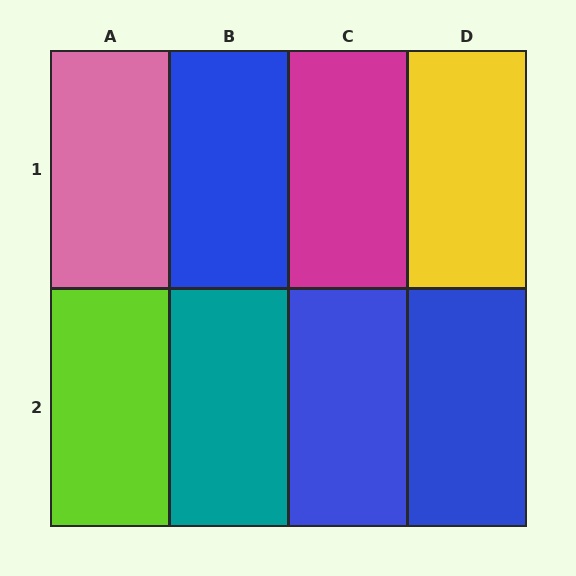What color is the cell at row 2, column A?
Lime.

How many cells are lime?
1 cell is lime.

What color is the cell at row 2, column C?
Blue.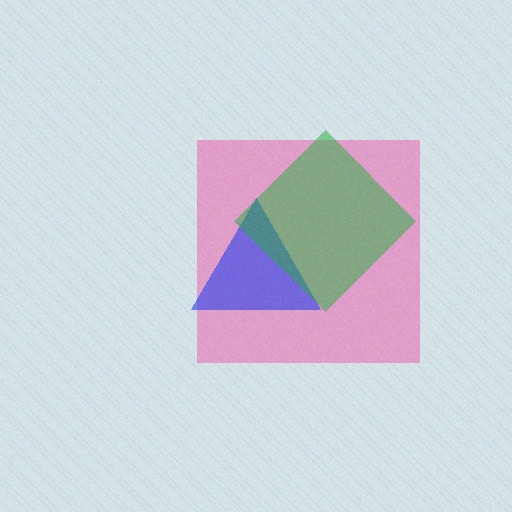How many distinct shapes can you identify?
There are 3 distinct shapes: a pink square, a blue triangle, a green diamond.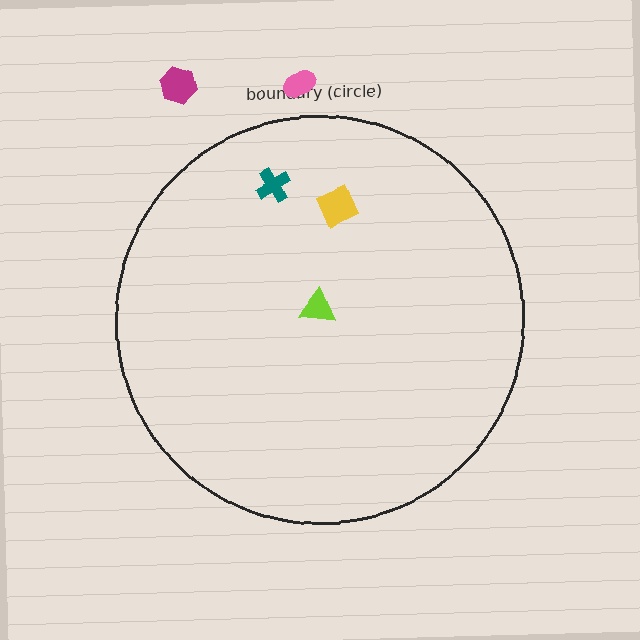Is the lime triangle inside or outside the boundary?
Inside.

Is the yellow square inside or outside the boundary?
Inside.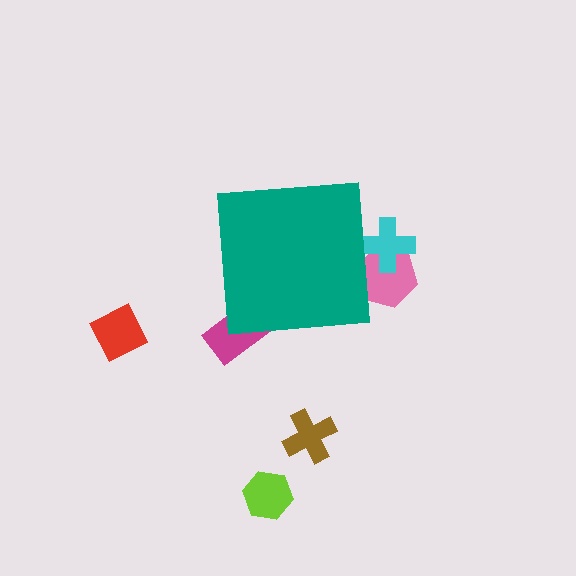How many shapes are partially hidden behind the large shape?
3 shapes are partially hidden.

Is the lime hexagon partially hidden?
No, the lime hexagon is fully visible.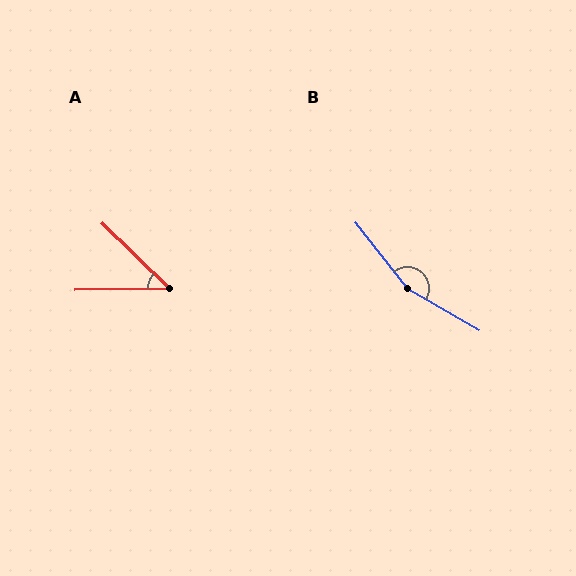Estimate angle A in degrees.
Approximately 45 degrees.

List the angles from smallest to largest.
A (45°), B (158°).